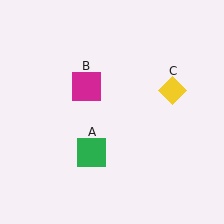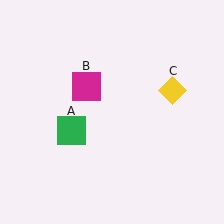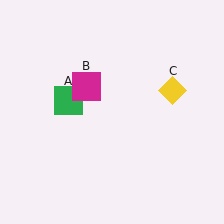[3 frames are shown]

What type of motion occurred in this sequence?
The green square (object A) rotated clockwise around the center of the scene.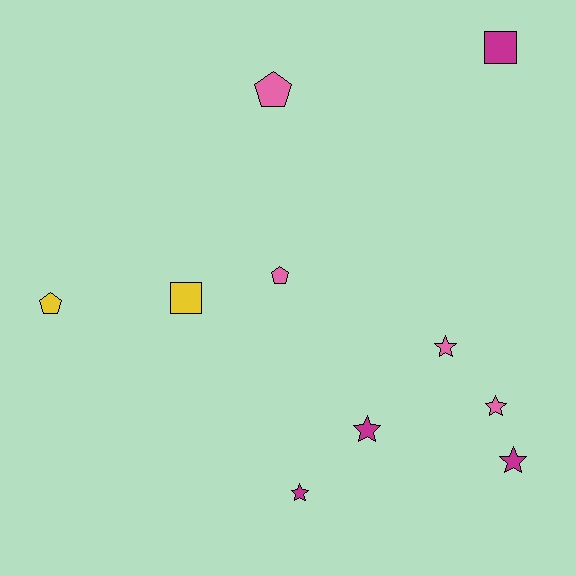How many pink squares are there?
There are no pink squares.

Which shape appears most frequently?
Star, with 5 objects.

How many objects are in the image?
There are 10 objects.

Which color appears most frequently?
Pink, with 4 objects.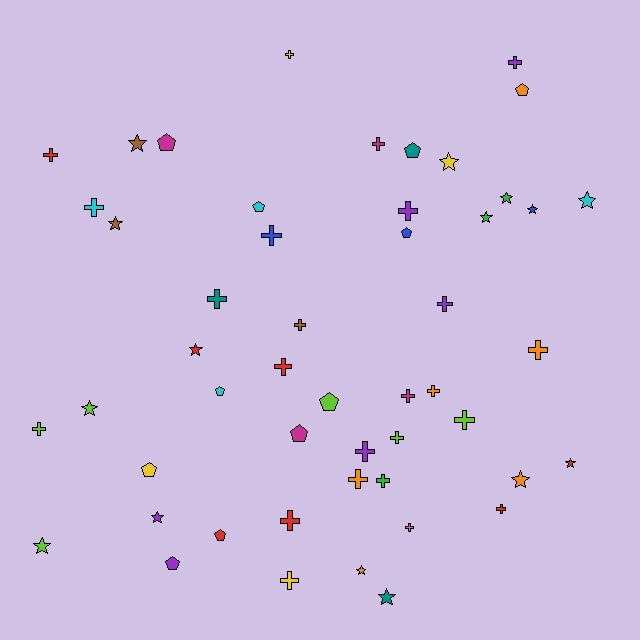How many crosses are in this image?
There are 24 crosses.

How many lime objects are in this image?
There are 6 lime objects.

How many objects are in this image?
There are 50 objects.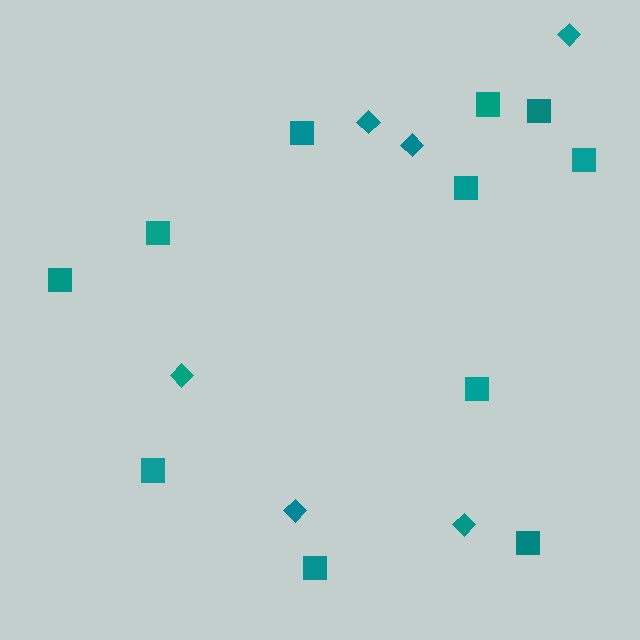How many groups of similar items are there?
There are 2 groups: one group of squares (11) and one group of diamonds (6).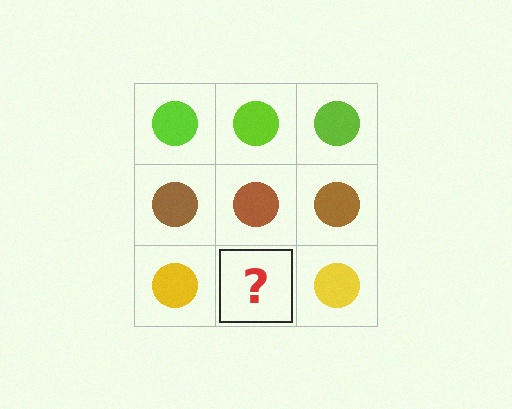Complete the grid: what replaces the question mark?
The question mark should be replaced with a yellow circle.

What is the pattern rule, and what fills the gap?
The rule is that each row has a consistent color. The gap should be filled with a yellow circle.